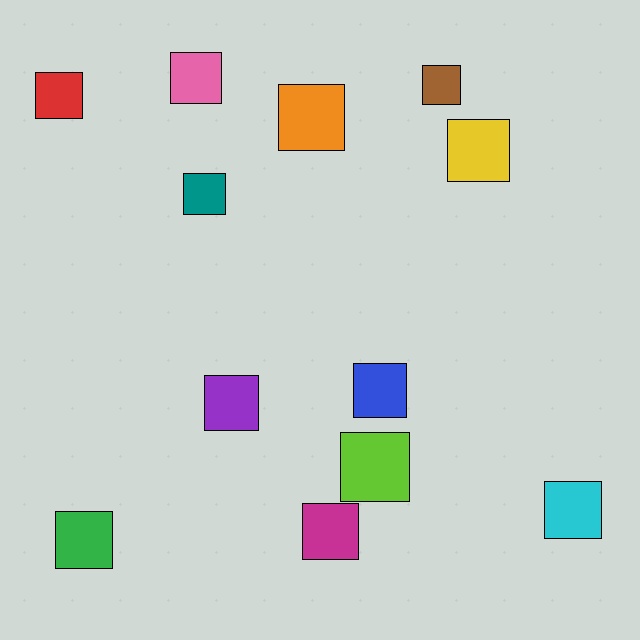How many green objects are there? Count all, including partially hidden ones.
There is 1 green object.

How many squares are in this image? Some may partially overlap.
There are 12 squares.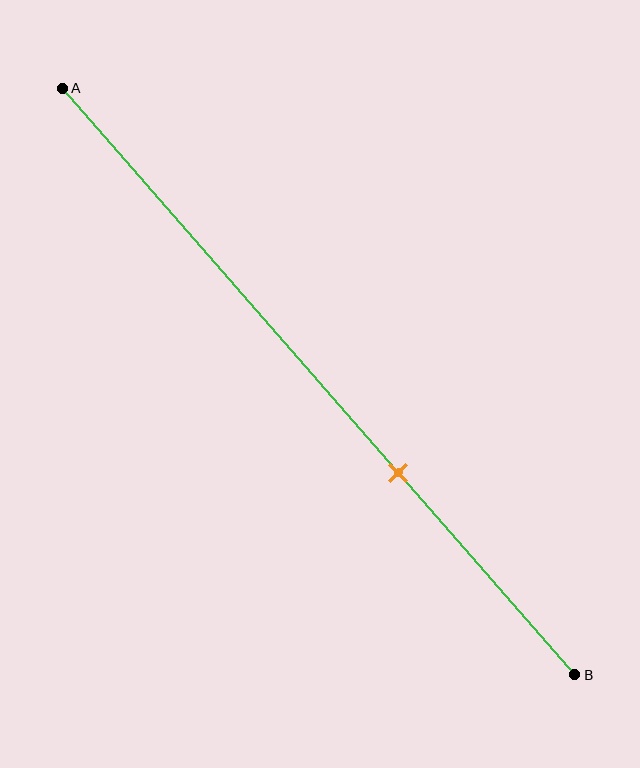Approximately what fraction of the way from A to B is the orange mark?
The orange mark is approximately 65% of the way from A to B.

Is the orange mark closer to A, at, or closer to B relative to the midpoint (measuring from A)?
The orange mark is closer to point B than the midpoint of segment AB.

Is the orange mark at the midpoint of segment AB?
No, the mark is at about 65% from A, not at the 50% midpoint.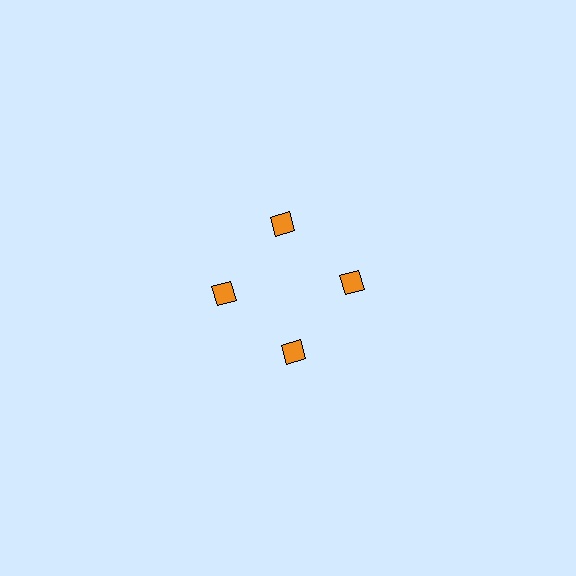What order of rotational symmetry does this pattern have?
This pattern has 4-fold rotational symmetry.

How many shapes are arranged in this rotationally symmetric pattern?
There are 4 shapes, arranged in 4 groups of 1.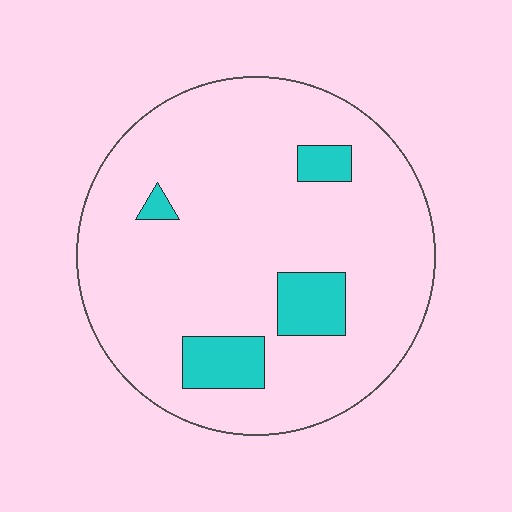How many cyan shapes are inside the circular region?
4.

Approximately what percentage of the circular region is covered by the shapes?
Approximately 10%.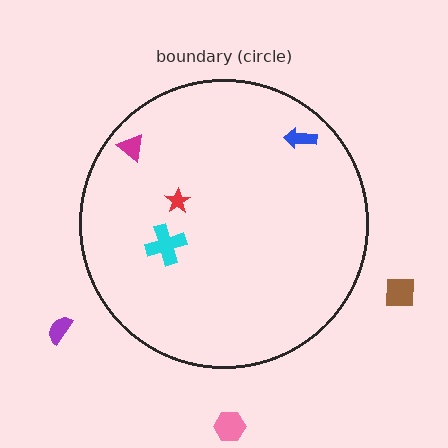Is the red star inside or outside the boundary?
Inside.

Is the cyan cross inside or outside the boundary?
Inside.